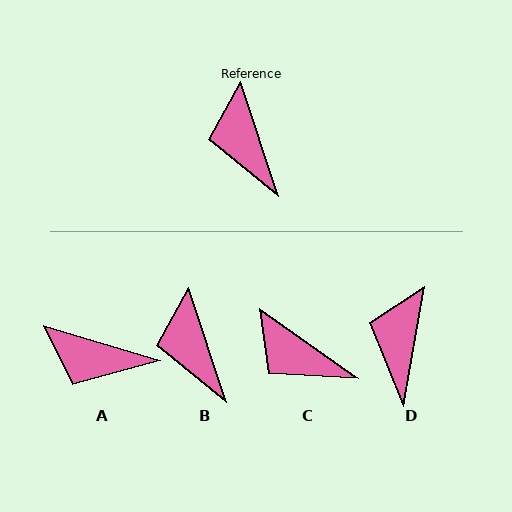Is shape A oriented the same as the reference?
No, it is off by about 55 degrees.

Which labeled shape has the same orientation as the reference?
B.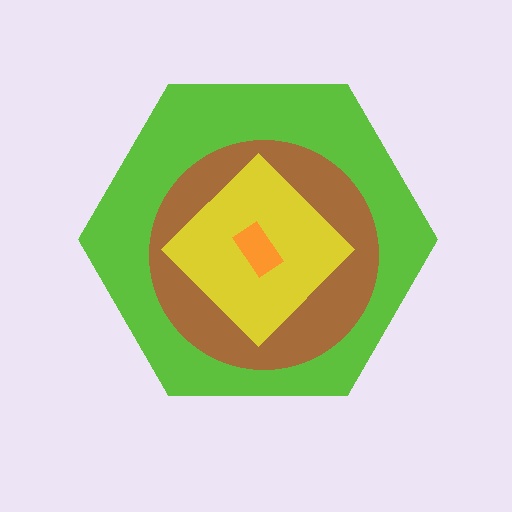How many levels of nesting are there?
4.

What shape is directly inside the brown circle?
The yellow diamond.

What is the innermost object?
The orange rectangle.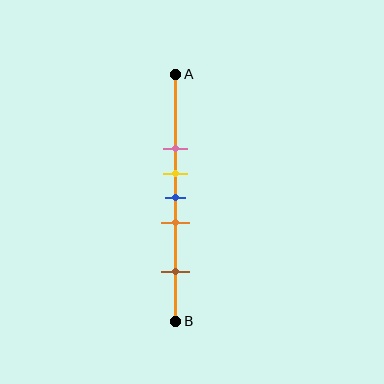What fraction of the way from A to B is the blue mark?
The blue mark is approximately 50% (0.5) of the way from A to B.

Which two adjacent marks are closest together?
The yellow and blue marks are the closest adjacent pair.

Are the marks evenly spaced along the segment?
No, the marks are not evenly spaced.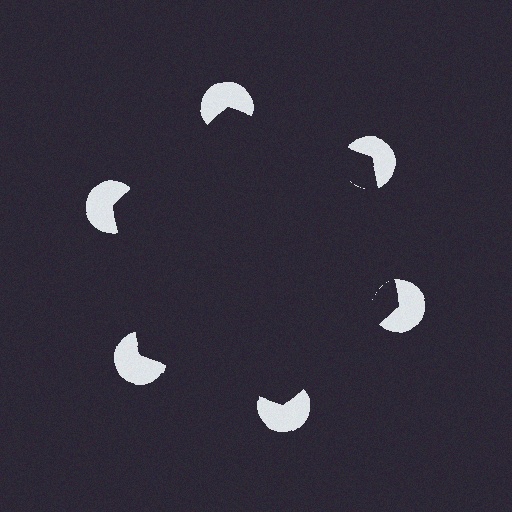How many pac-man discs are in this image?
There are 6 — one at each vertex of the illusory hexagon.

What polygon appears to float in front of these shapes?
An illusory hexagon — its edges are inferred from the aligned wedge cuts in the pac-man discs, not physically drawn.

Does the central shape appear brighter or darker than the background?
It typically appears slightly darker than the background, even though no actual brightness change is drawn.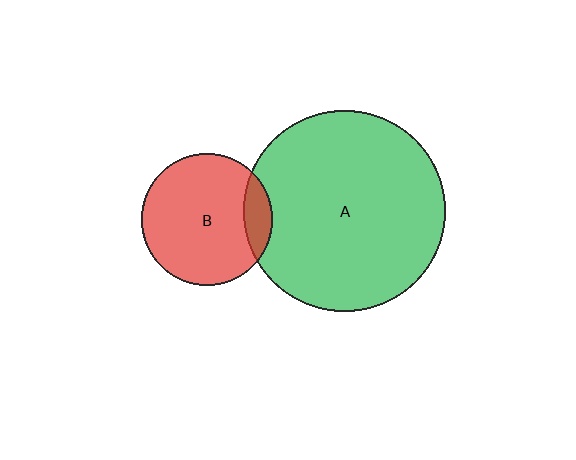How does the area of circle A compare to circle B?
Approximately 2.3 times.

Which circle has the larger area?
Circle A (green).